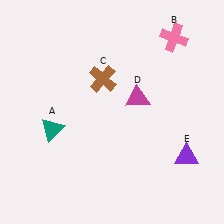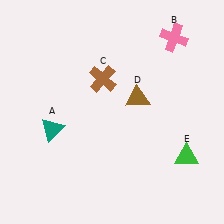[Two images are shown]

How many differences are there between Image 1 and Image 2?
There are 2 differences between the two images.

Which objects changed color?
D changed from magenta to brown. E changed from purple to green.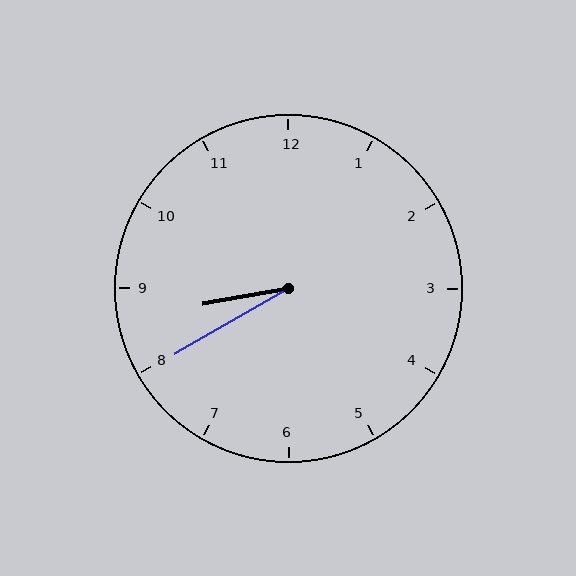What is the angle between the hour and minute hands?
Approximately 20 degrees.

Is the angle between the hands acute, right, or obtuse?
It is acute.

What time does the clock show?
8:40.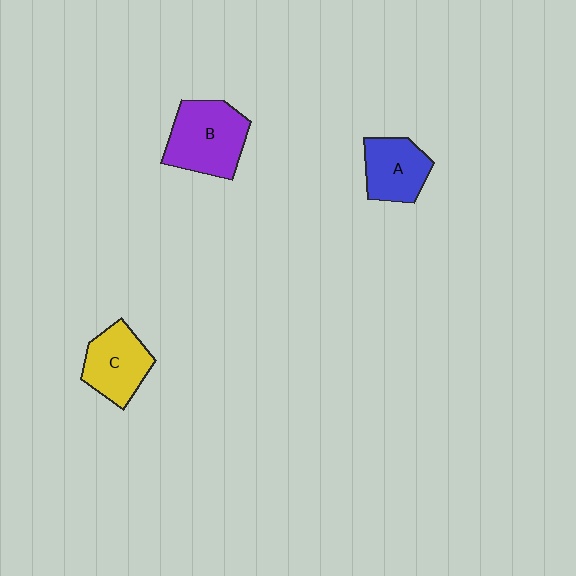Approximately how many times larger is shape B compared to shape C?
Approximately 1.3 times.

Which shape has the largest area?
Shape B (purple).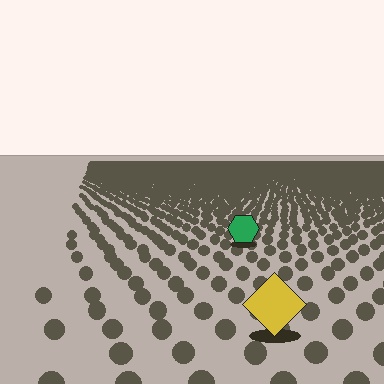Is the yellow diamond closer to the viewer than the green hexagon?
Yes. The yellow diamond is closer — you can tell from the texture gradient: the ground texture is coarser near it.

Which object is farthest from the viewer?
The green hexagon is farthest from the viewer. It appears smaller and the ground texture around it is denser.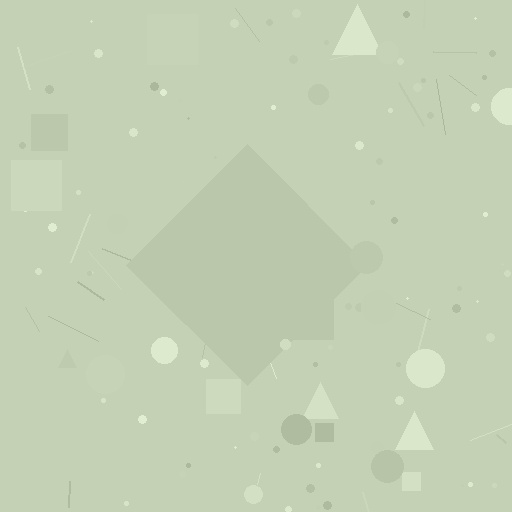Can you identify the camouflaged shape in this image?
The camouflaged shape is a diamond.